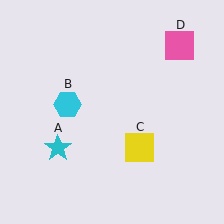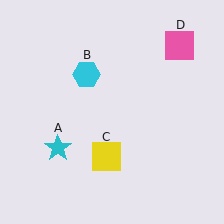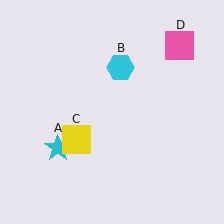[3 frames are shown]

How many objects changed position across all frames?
2 objects changed position: cyan hexagon (object B), yellow square (object C).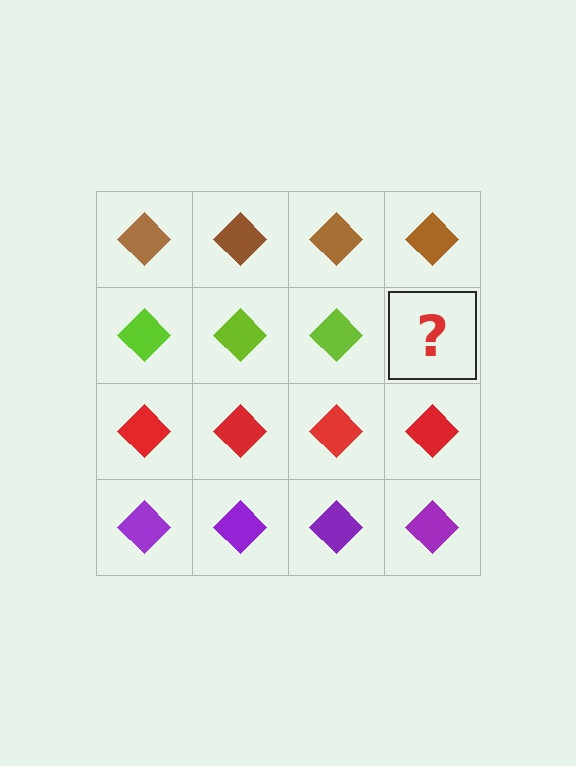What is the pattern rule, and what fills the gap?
The rule is that each row has a consistent color. The gap should be filled with a lime diamond.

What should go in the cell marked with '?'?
The missing cell should contain a lime diamond.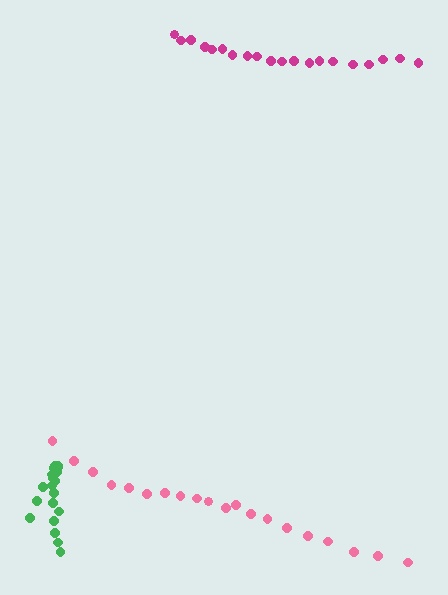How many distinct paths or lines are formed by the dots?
There are 3 distinct paths.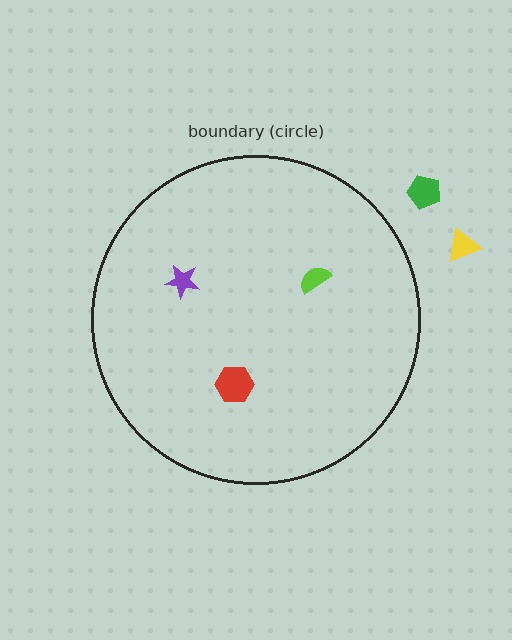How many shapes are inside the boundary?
3 inside, 2 outside.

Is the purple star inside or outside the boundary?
Inside.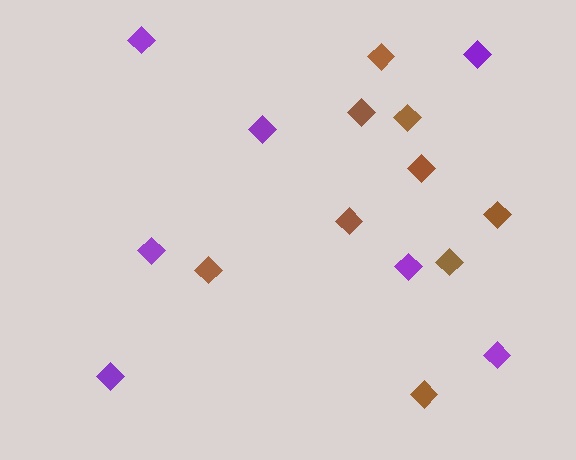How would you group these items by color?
There are 2 groups: one group of brown diamonds (9) and one group of purple diamonds (7).